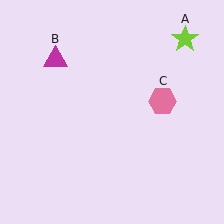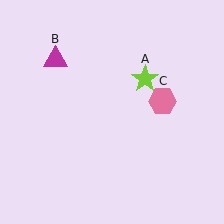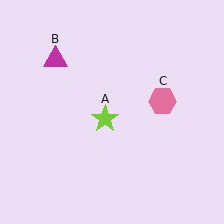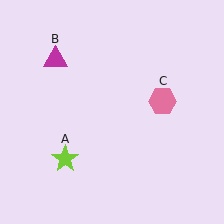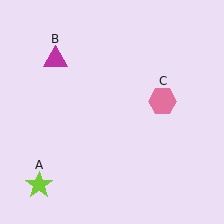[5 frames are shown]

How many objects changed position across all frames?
1 object changed position: lime star (object A).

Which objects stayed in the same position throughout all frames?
Magenta triangle (object B) and pink hexagon (object C) remained stationary.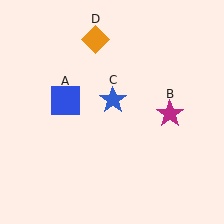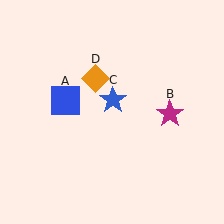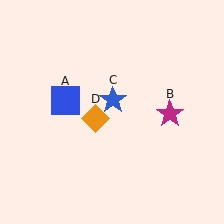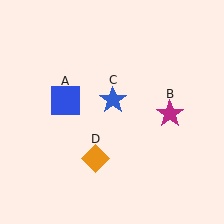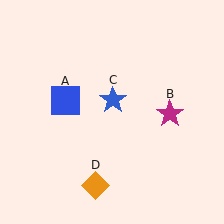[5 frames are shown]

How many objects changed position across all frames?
1 object changed position: orange diamond (object D).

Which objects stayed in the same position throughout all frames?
Blue square (object A) and magenta star (object B) and blue star (object C) remained stationary.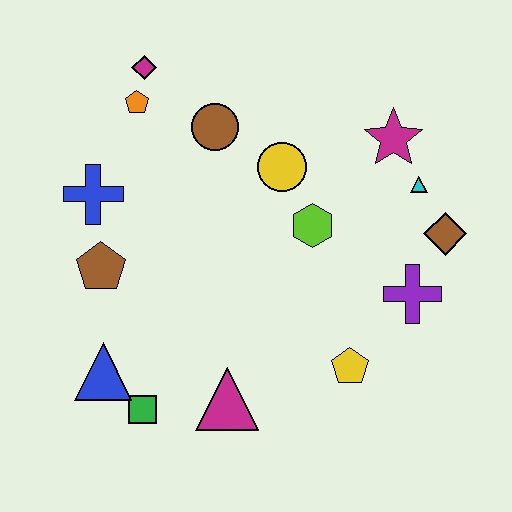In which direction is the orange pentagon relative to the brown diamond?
The orange pentagon is to the left of the brown diamond.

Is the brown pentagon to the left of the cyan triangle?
Yes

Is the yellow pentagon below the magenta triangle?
No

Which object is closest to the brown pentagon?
The blue cross is closest to the brown pentagon.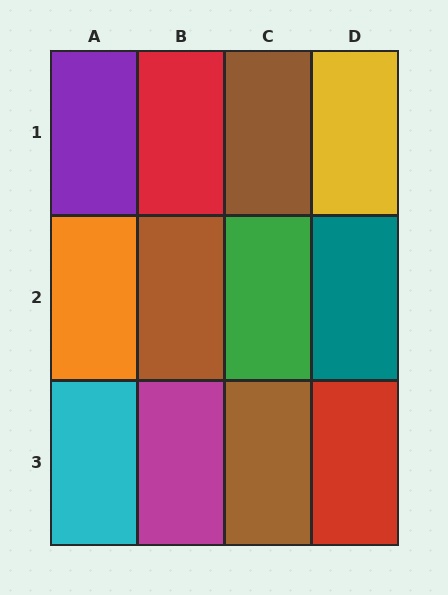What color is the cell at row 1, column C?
Brown.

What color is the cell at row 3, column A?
Cyan.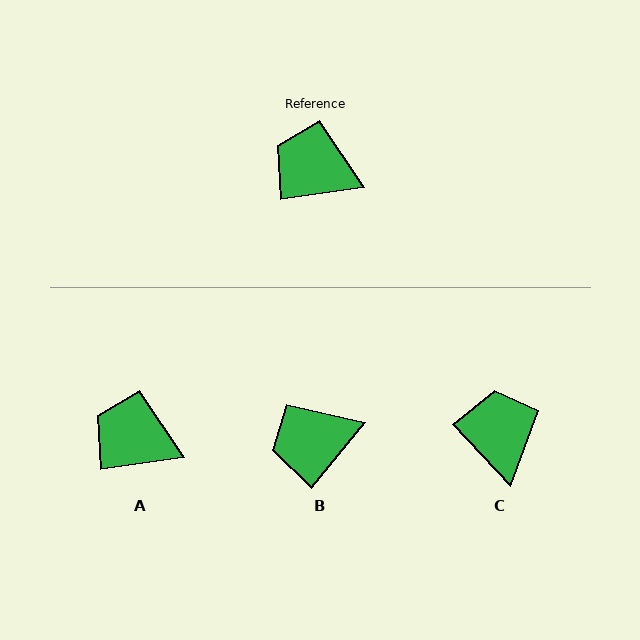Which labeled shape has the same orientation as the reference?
A.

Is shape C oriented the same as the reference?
No, it is off by about 54 degrees.